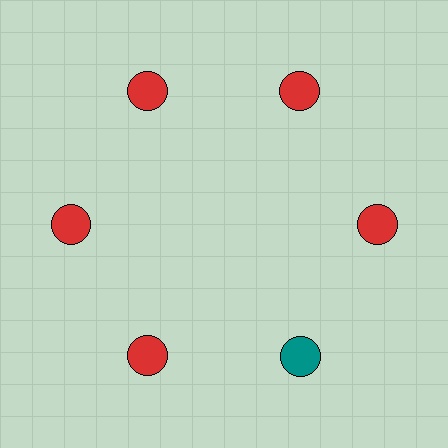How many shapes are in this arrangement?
There are 6 shapes arranged in a ring pattern.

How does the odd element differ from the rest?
It has a different color: teal instead of red.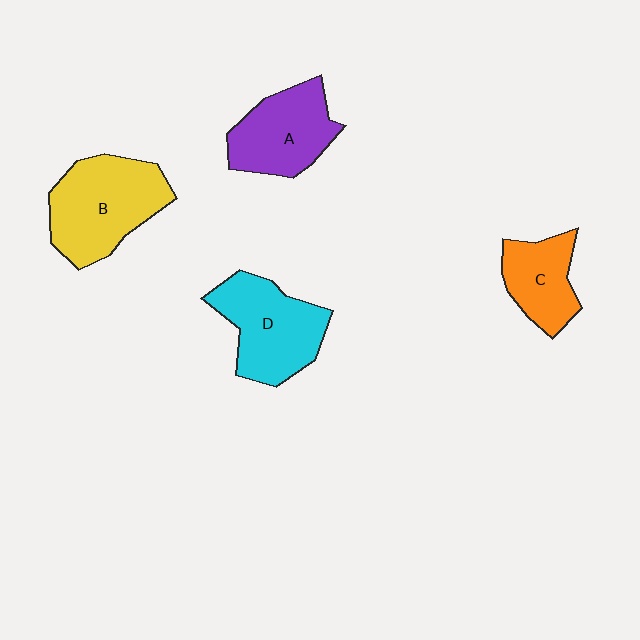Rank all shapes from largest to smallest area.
From largest to smallest: B (yellow), D (cyan), A (purple), C (orange).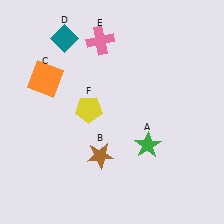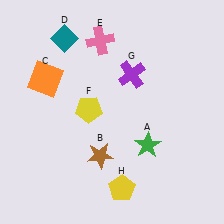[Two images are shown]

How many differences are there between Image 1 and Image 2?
There are 2 differences between the two images.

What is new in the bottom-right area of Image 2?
A yellow pentagon (H) was added in the bottom-right area of Image 2.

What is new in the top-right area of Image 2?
A purple cross (G) was added in the top-right area of Image 2.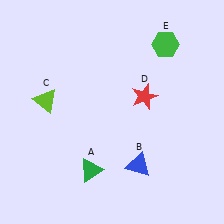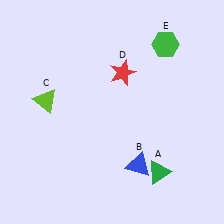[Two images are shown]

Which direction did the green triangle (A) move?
The green triangle (A) moved right.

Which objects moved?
The objects that moved are: the green triangle (A), the red star (D).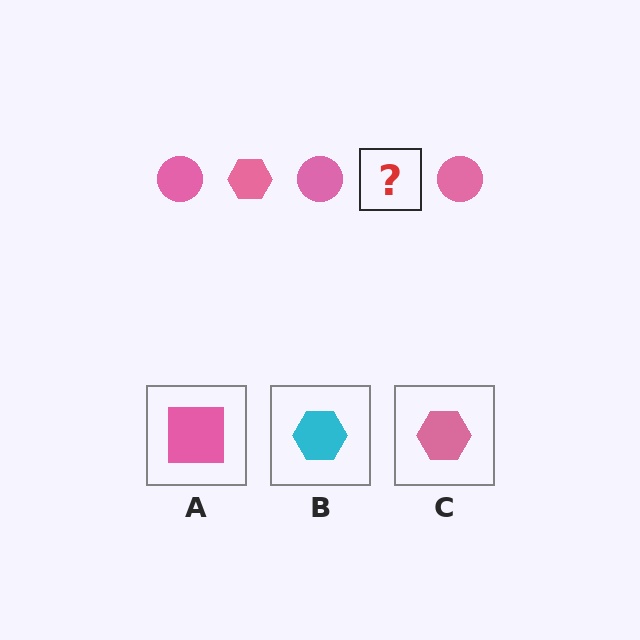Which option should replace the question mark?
Option C.